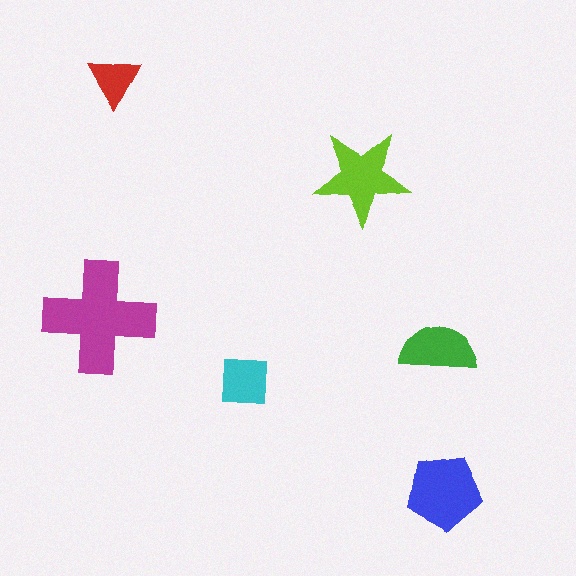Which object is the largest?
The magenta cross.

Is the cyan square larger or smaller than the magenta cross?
Smaller.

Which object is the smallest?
The red triangle.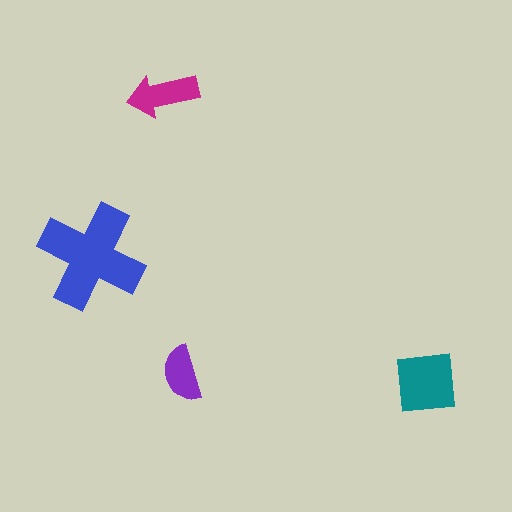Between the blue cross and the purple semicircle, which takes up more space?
The blue cross.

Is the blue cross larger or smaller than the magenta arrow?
Larger.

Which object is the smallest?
The purple semicircle.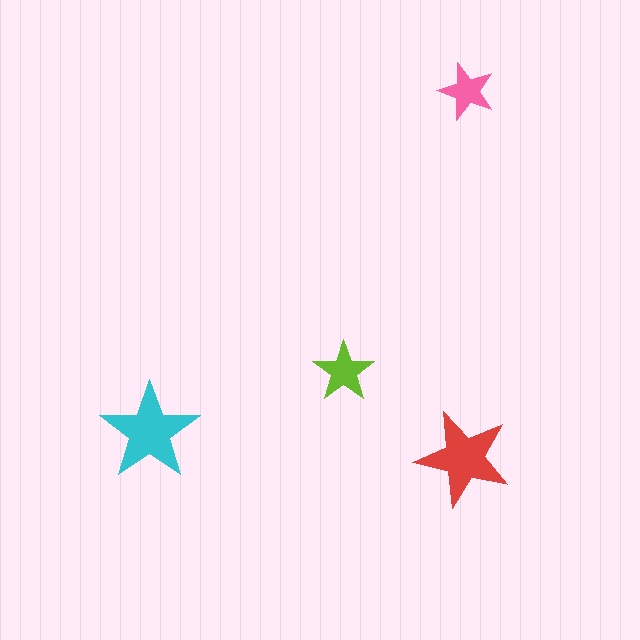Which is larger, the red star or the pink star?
The red one.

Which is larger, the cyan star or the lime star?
The cyan one.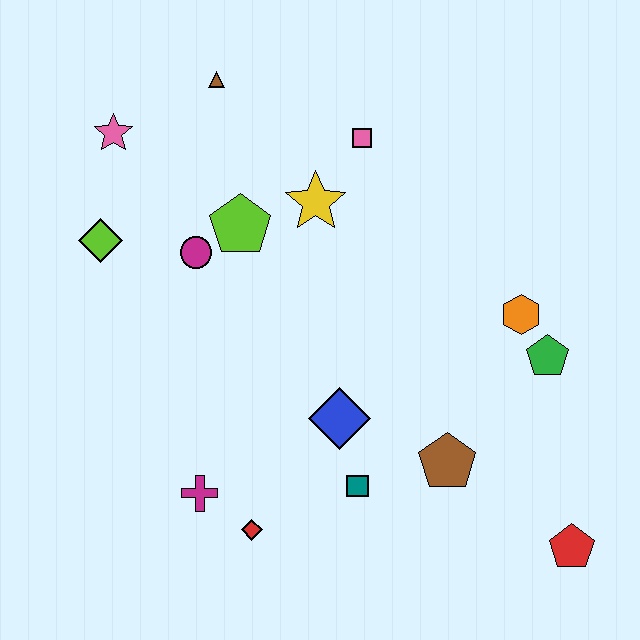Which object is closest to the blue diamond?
The teal square is closest to the blue diamond.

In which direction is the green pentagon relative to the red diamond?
The green pentagon is to the right of the red diamond.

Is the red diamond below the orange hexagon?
Yes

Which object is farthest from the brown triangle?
The red pentagon is farthest from the brown triangle.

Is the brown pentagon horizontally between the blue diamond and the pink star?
No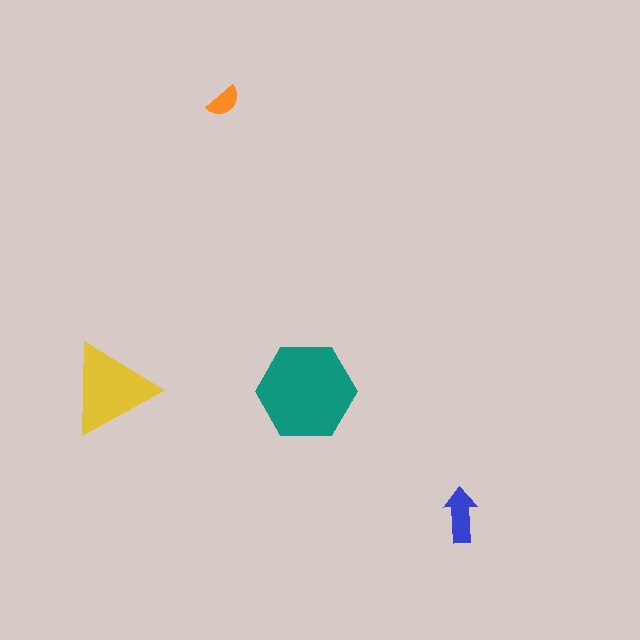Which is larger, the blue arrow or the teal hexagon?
The teal hexagon.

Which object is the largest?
The teal hexagon.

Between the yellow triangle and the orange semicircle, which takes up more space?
The yellow triangle.